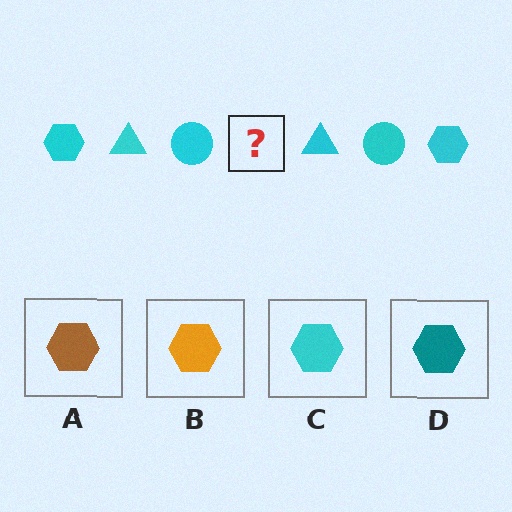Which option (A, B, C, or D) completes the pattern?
C.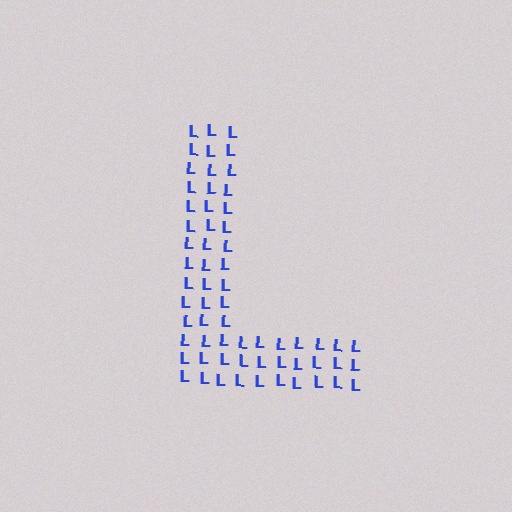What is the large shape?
The large shape is the letter L.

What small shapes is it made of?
It is made of small letter L's.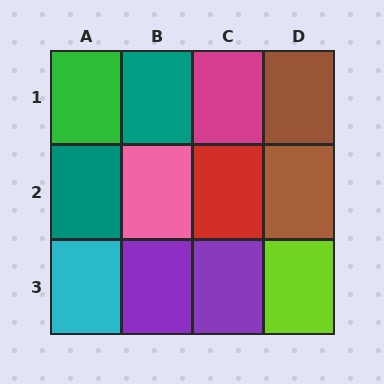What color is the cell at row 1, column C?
Magenta.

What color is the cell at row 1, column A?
Green.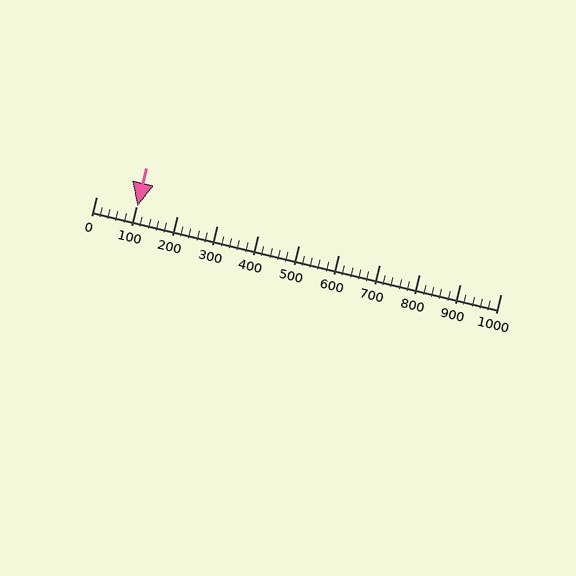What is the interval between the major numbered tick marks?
The major tick marks are spaced 100 units apart.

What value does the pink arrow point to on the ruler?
The pink arrow points to approximately 103.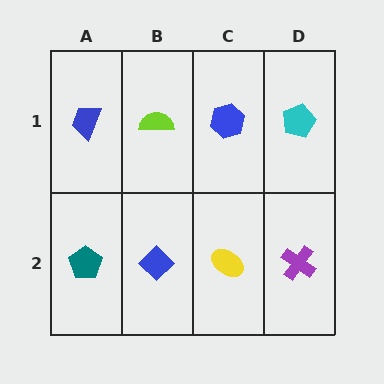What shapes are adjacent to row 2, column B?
A lime semicircle (row 1, column B), a teal pentagon (row 2, column A), a yellow ellipse (row 2, column C).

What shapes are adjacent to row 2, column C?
A blue hexagon (row 1, column C), a blue diamond (row 2, column B), a purple cross (row 2, column D).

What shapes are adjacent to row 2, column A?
A blue trapezoid (row 1, column A), a blue diamond (row 2, column B).